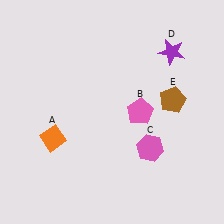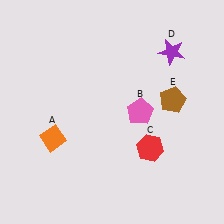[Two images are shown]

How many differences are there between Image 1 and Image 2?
There is 1 difference between the two images.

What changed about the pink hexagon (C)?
In Image 1, C is pink. In Image 2, it changed to red.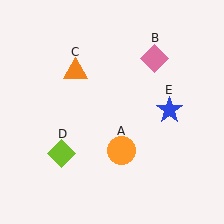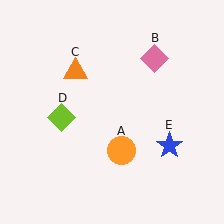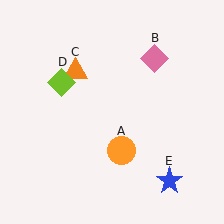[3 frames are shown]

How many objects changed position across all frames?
2 objects changed position: lime diamond (object D), blue star (object E).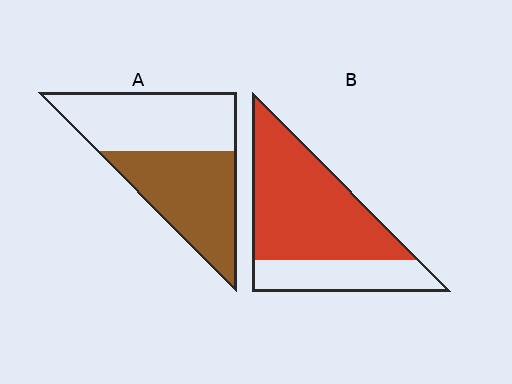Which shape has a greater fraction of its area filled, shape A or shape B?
Shape B.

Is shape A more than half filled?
Roughly half.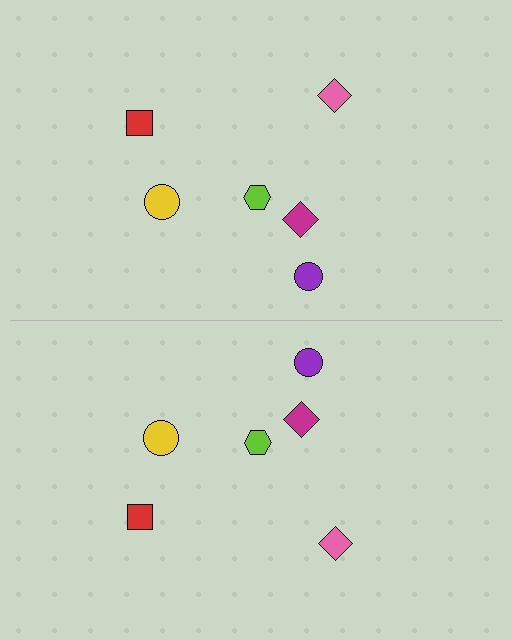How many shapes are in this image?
There are 12 shapes in this image.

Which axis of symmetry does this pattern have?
The pattern has a horizontal axis of symmetry running through the center of the image.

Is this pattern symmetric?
Yes, this pattern has bilateral (reflection) symmetry.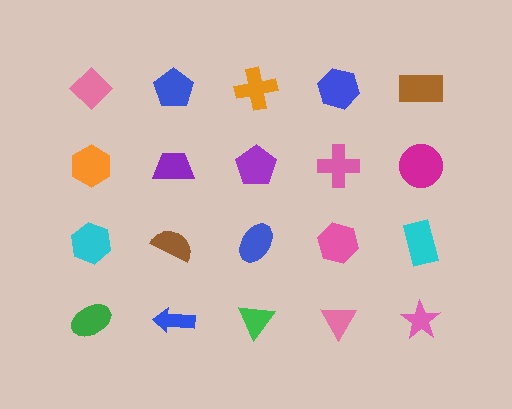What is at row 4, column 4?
A pink triangle.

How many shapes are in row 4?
5 shapes.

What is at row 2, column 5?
A magenta circle.